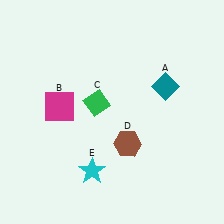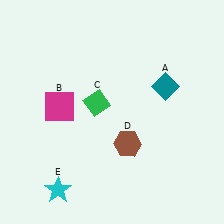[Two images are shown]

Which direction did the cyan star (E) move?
The cyan star (E) moved left.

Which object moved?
The cyan star (E) moved left.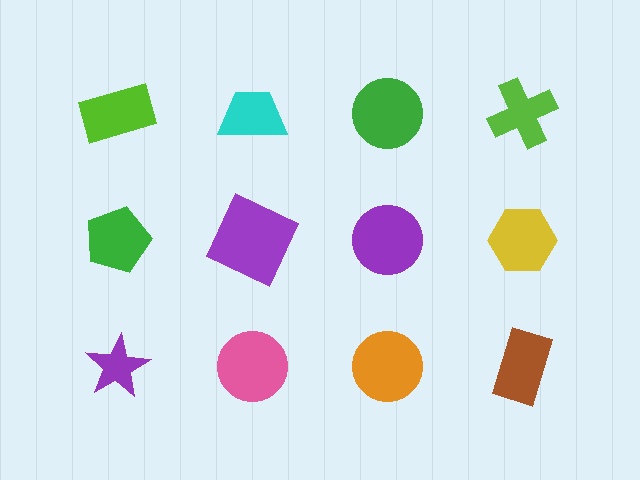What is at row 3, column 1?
A purple star.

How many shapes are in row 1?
4 shapes.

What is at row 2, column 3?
A purple circle.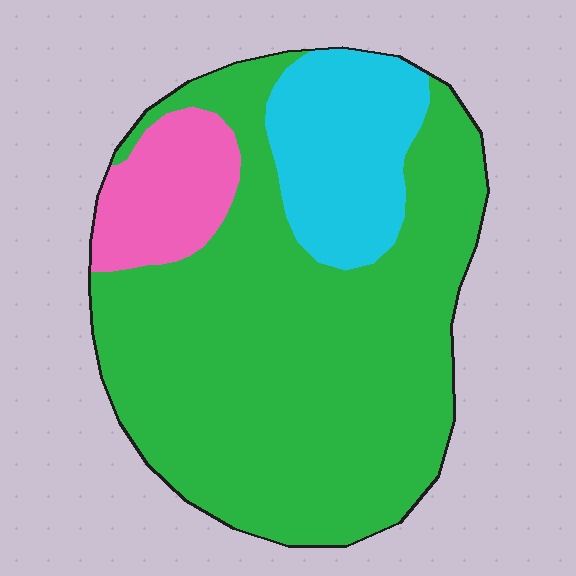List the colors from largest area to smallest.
From largest to smallest: green, cyan, pink.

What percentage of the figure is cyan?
Cyan covers around 15% of the figure.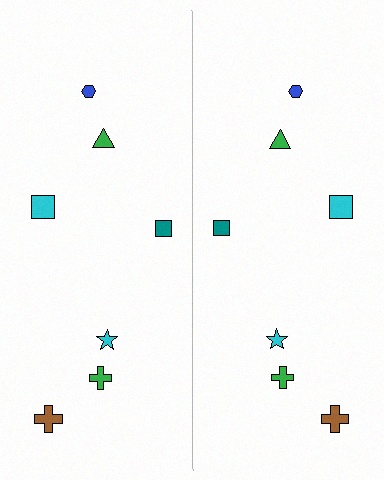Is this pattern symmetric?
Yes, this pattern has bilateral (reflection) symmetry.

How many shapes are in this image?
There are 14 shapes in this image.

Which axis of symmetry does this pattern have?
The pattern has a vertical axis of symmetry running through the center of the image.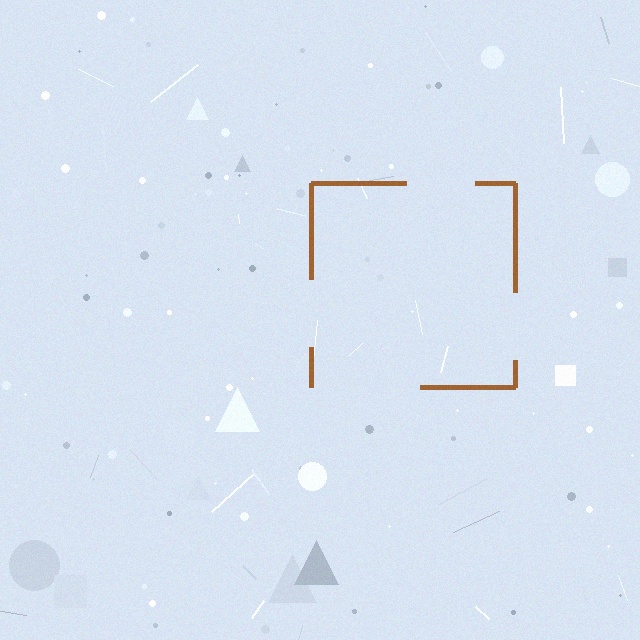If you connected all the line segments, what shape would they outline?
They would outline a square.